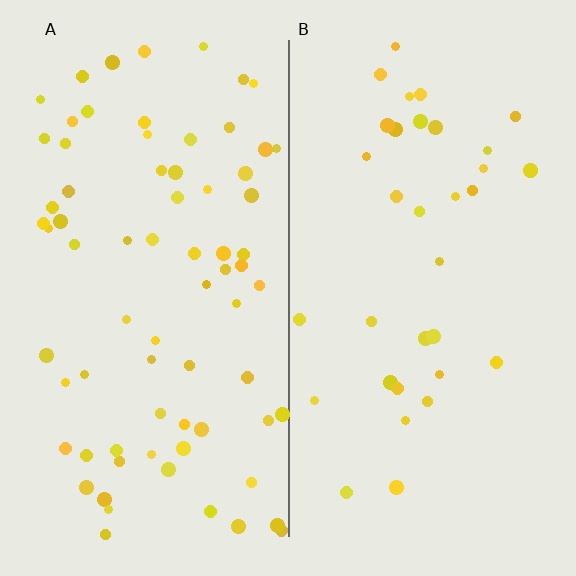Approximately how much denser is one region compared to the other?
Approximately 2.2× — region A over region B.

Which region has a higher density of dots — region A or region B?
A (the left).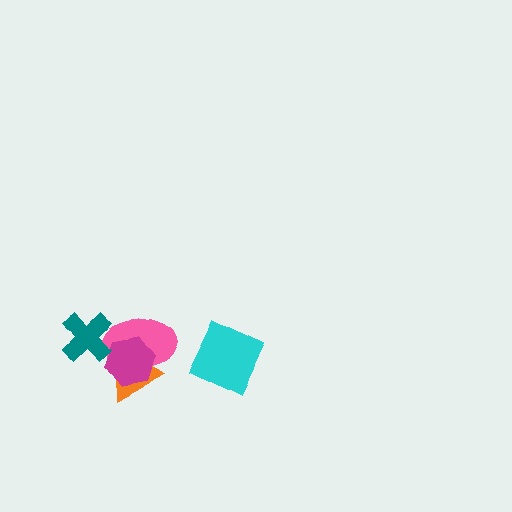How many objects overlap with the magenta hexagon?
2 objects overlap with the magenta hexagon.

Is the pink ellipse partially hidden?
Yes, it is partially covered by another shape.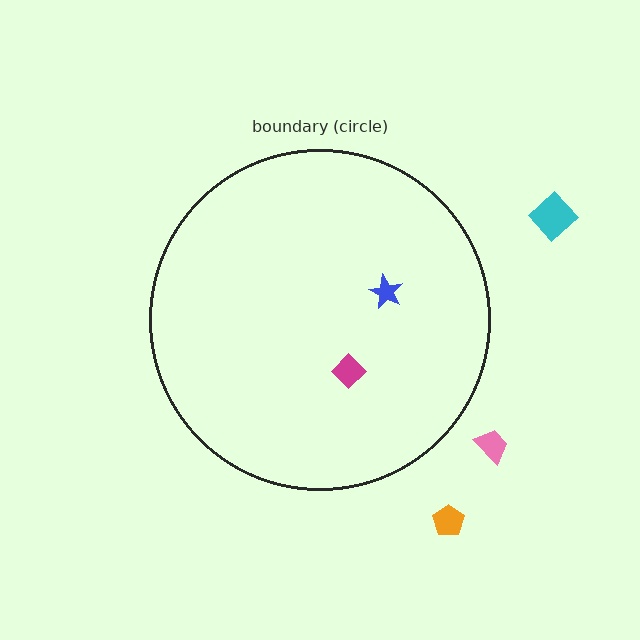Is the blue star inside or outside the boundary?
Inside.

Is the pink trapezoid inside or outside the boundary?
Outside.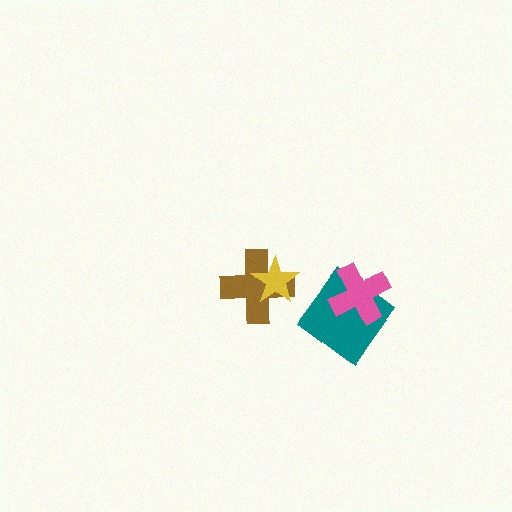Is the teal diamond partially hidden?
Yes, it is partially covered by another shape.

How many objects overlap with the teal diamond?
1 object overlaps with the teal diamond.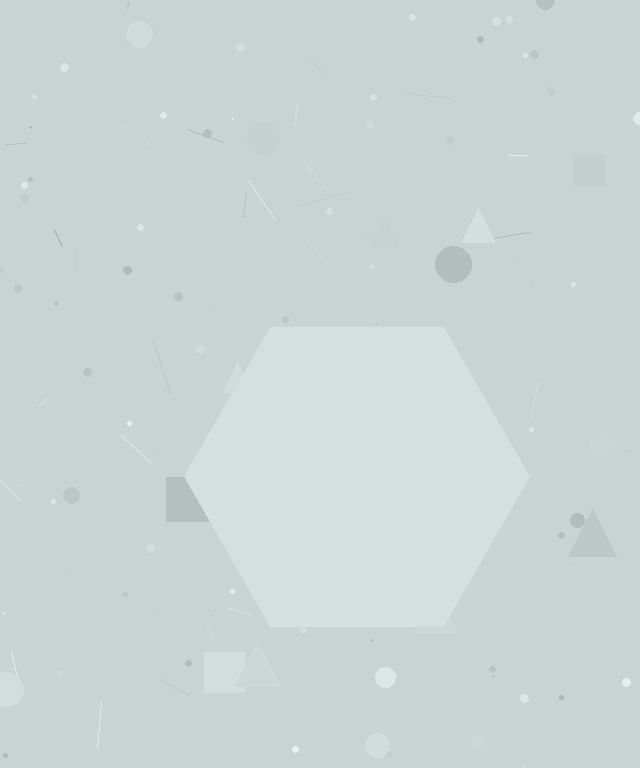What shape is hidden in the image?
A hexagon is hidden in the image.